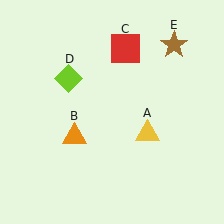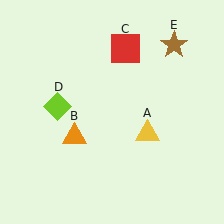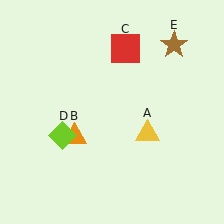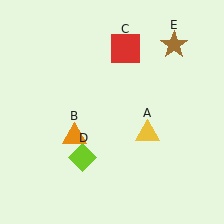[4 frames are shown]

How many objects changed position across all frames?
1 object changed position: lime diamond (object D).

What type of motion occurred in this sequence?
The lime diamond (object D) rotated counterclockwise around the center of the scene.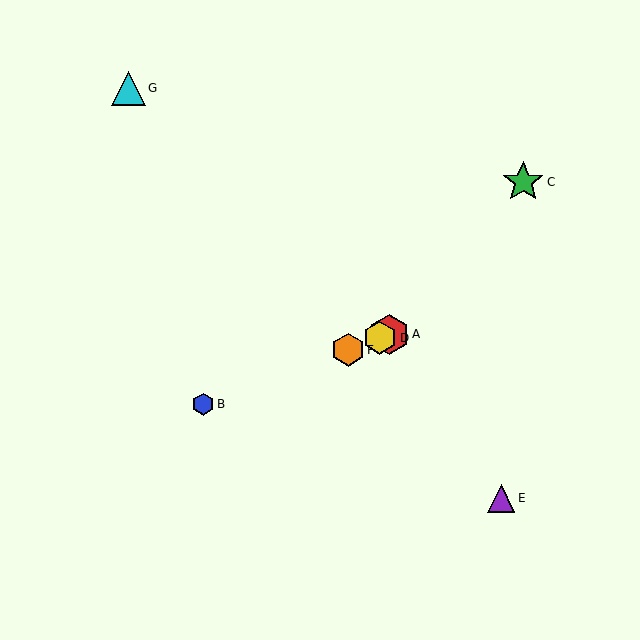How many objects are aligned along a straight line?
4 objects (A, B, D, F) are aligned along a straight line.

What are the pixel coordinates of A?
Object A is at (389, 334).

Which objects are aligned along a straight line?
Objects A, B, D, F are aligned along a straight line.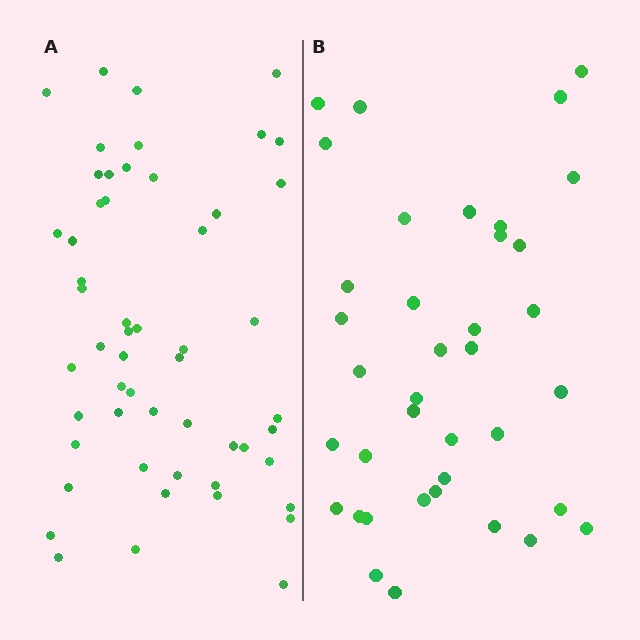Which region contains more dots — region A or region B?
Region A (the left region) has more dots.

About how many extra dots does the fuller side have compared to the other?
Region A has approximately 15 more dots than region B.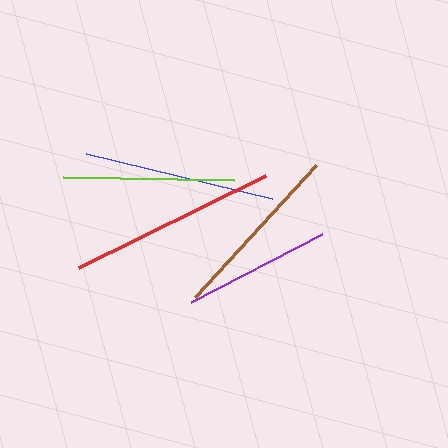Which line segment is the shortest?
The purple line is the shortest at approximately 148 pixels.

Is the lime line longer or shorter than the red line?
The red line is longer than the lime line.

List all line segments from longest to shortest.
From longest to shortest: red, blue, brown, lime, purple.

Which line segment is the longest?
The red line is the longest at approximately 208 pixels.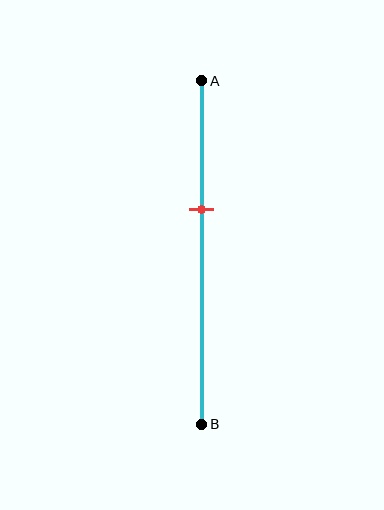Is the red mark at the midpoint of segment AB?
No, the mark is at about 35% from A, not at the 50% midpoint.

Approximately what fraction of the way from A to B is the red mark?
The red mark is approximately 35% of the way from A to B.